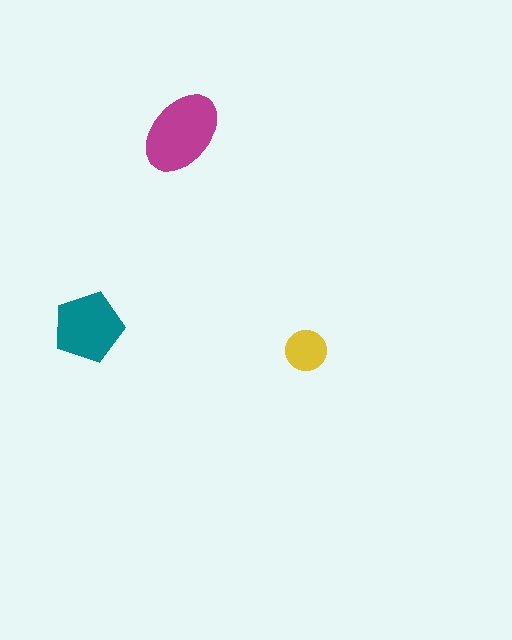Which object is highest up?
The magenta ellipse is topmost.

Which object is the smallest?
The yellow circle.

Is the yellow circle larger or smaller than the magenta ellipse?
Smaller.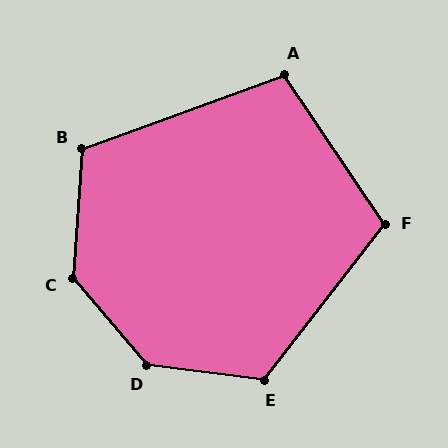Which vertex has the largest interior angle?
D, at approximately 137 degrees.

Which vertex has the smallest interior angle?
A, at approximately 104 degrees.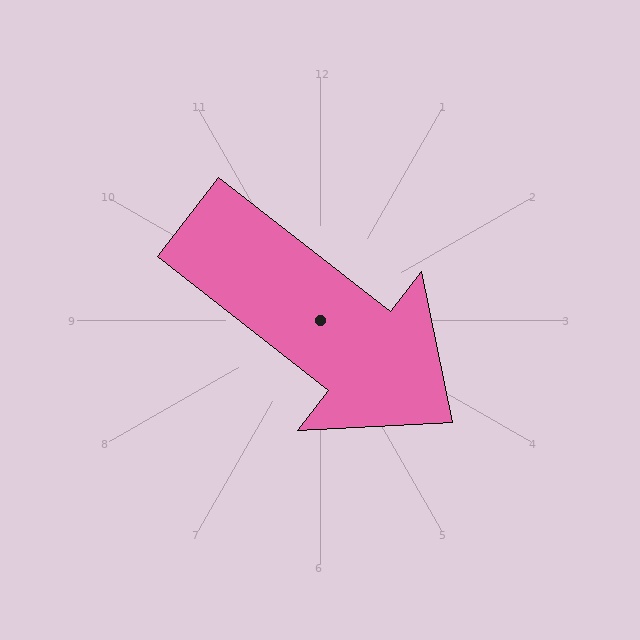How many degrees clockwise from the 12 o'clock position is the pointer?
Approximately 128 degrees.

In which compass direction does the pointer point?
Southeast.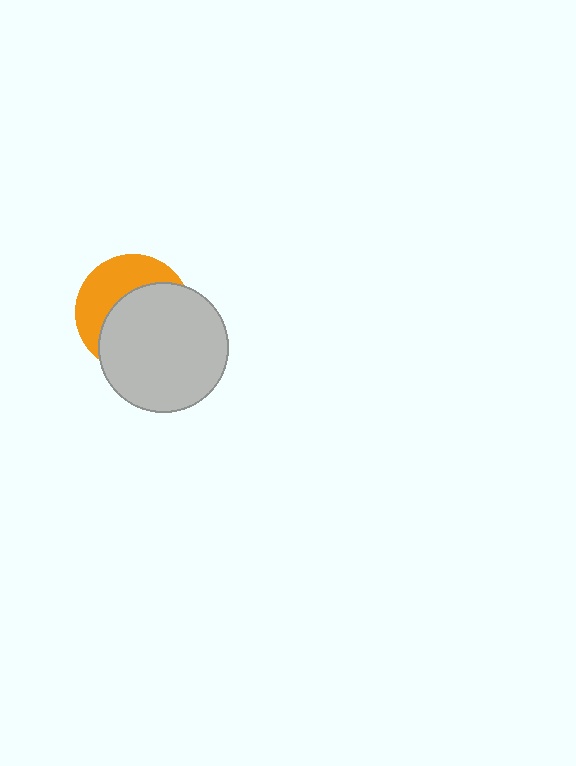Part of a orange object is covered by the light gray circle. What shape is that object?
It is a circle.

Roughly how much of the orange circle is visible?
A small part of it is visible (roughly 40%).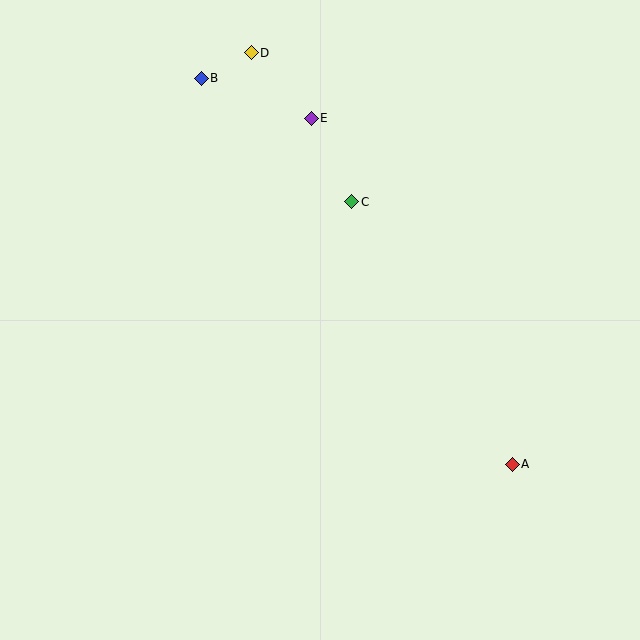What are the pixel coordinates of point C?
Point C is at (352, 202).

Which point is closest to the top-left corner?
Point B is closest to the top-left corner.